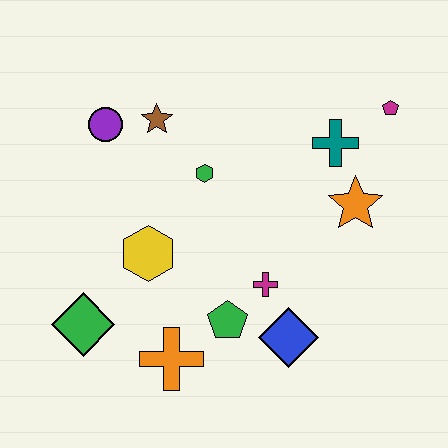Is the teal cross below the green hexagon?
No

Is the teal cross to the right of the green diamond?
Yes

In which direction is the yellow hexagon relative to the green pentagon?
The yellow hexagon is to the left of the green pentagon.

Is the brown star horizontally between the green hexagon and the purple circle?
Yes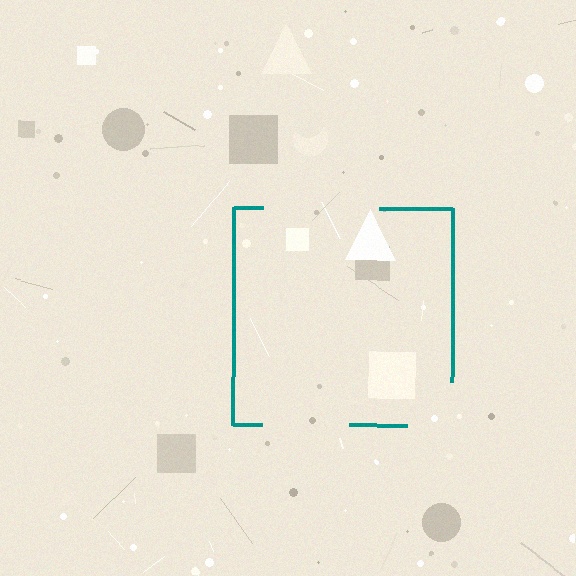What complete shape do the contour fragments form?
The contour fragments form a square.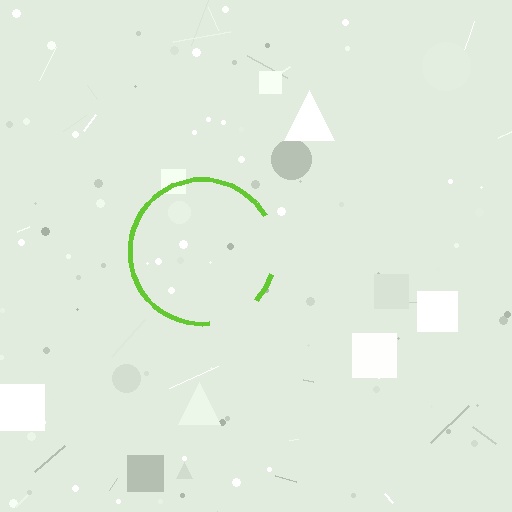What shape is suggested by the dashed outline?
The dashed outline suggests a circle.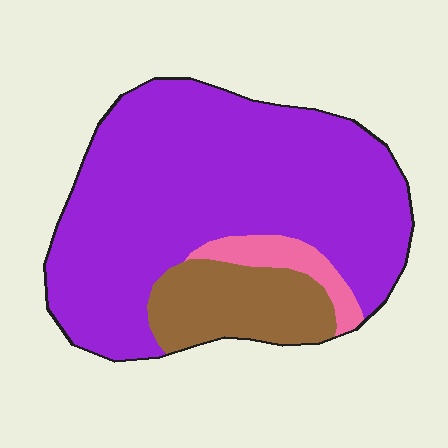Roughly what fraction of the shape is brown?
Brown covers 17% of the shape.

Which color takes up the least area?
Pink, at roughly 5%.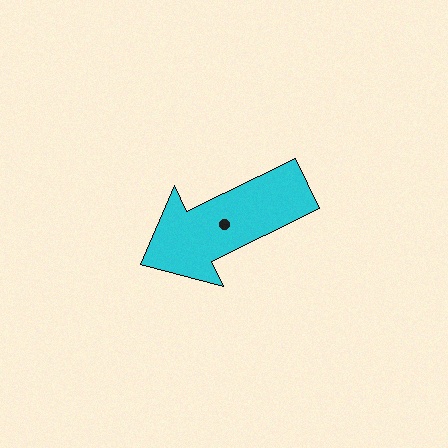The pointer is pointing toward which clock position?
Roughly 8 o'clock.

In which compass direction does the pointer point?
Southwest.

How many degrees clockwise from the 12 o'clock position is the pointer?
Approximately 244 degrees.